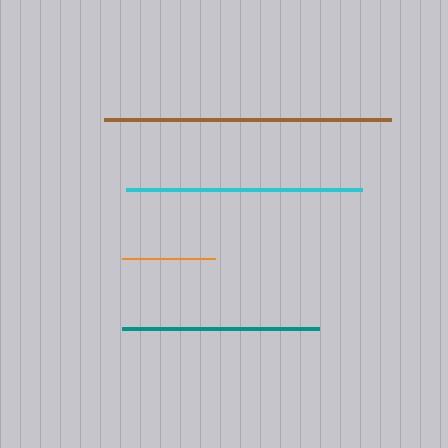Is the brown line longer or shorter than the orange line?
The brown line is longer than the orange line.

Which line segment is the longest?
The brown line is the longest at approximately 286 pixels.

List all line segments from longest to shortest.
From longest to shortest: brown, cyan, teal, orange.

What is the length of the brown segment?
The brown segment is approximately 286 pixels long.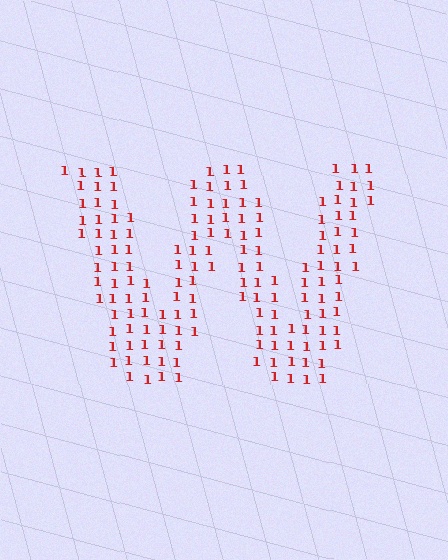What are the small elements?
The small elements are digit 1's.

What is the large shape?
The large shape is the letter W.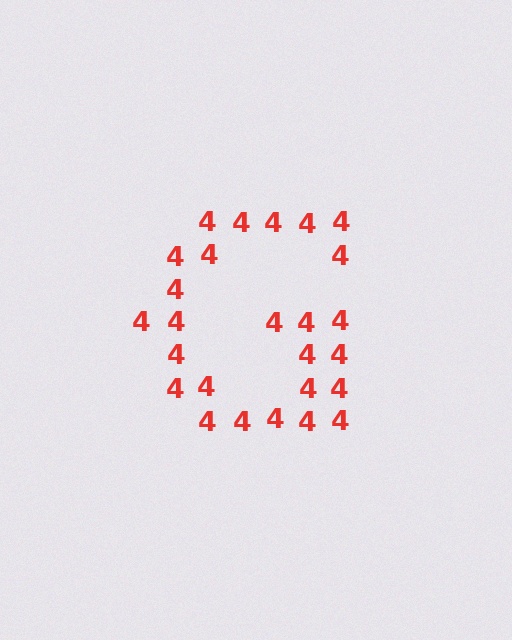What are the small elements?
The small elements are digit 4's.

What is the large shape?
The large shape is the letter G.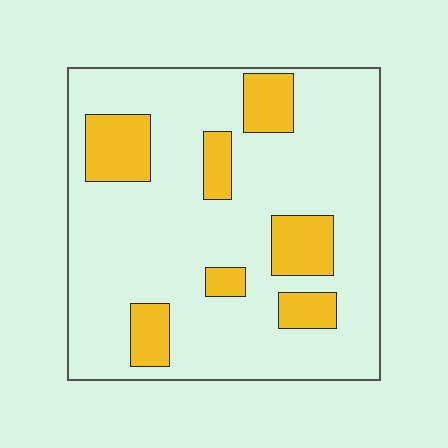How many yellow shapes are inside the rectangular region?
7.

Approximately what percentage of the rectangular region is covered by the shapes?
Approximately 20%.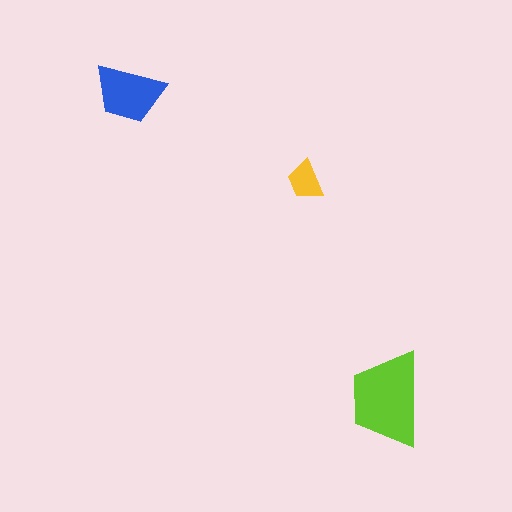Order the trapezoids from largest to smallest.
the lime one, the blue one, the yellow one.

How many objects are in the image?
There are 3 objects in the image.